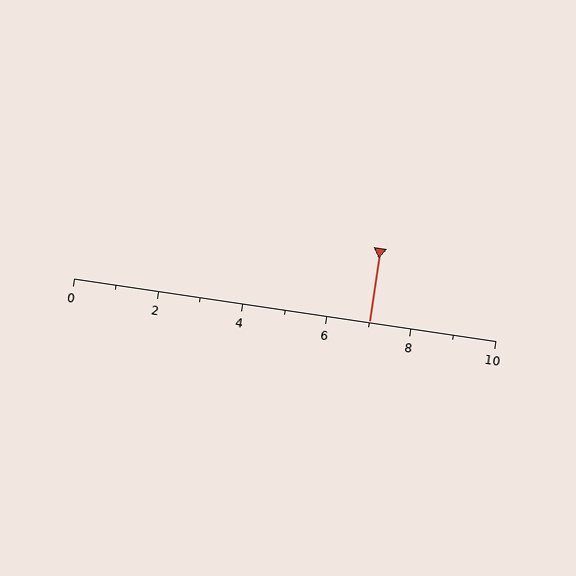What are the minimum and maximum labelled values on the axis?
The axis runs from 0 to 10.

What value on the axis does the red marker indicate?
The marker indicates approximately 7.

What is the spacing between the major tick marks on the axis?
The major ticks are spaced 2 apart.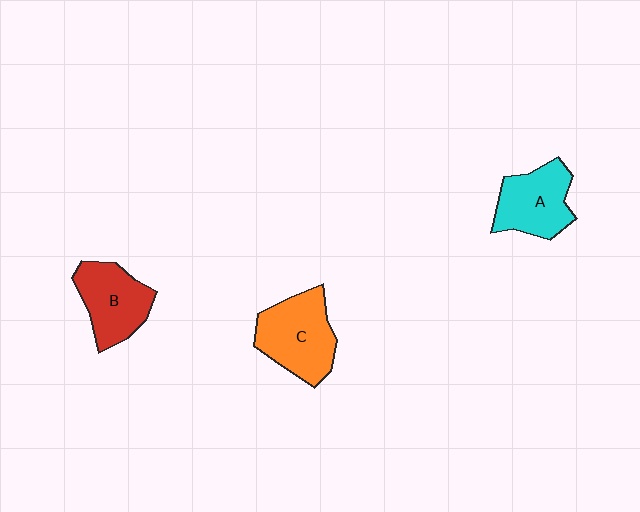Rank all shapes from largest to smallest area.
From largest to smallest: C (orange), B (red), A (cyan).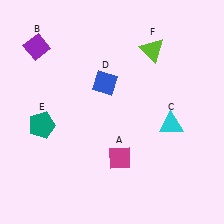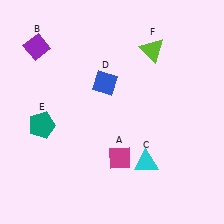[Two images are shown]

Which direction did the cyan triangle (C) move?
The cyan triangle (C) moved down.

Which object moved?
The cyan triangle (C) moved down.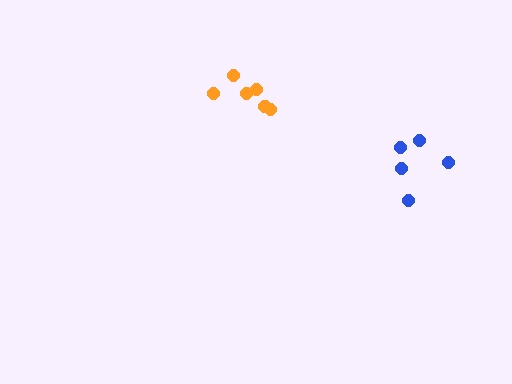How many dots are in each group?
Group 1: 6 dots, Group 2: 5 dots (11 total).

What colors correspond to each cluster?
The clusters are colored: orange, blue.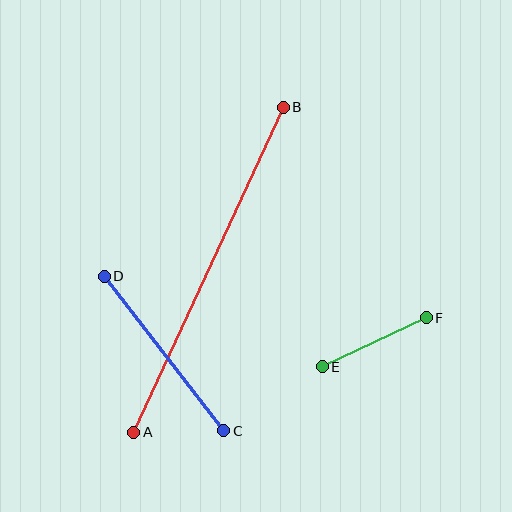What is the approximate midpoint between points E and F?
The midpoint is at approximately (374, 342) pixels.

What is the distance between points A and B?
The distance is approximately 358 pixels.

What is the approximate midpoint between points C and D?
The midpoint is at approximately (164, 353) pixels.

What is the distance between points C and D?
The distance is approximately 195 pixels.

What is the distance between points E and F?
The distance is approximately 115 pixels.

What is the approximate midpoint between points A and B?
The midpoint is at approximately (208, 270) pixels.